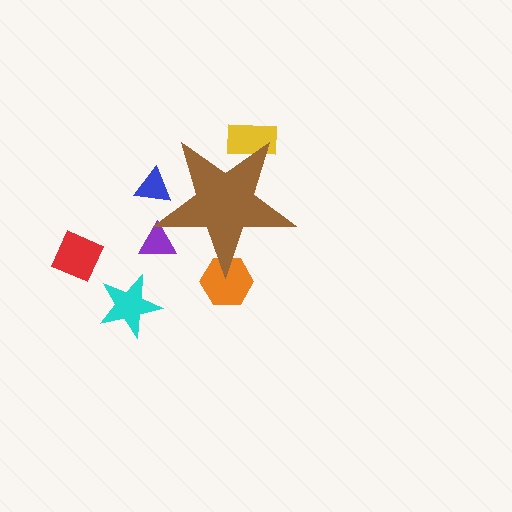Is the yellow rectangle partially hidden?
Yes, the yellow rectangle is partially hidden behind the brown star.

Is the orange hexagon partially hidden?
Yes, the orange hexagon is partially hidden behind the brown star.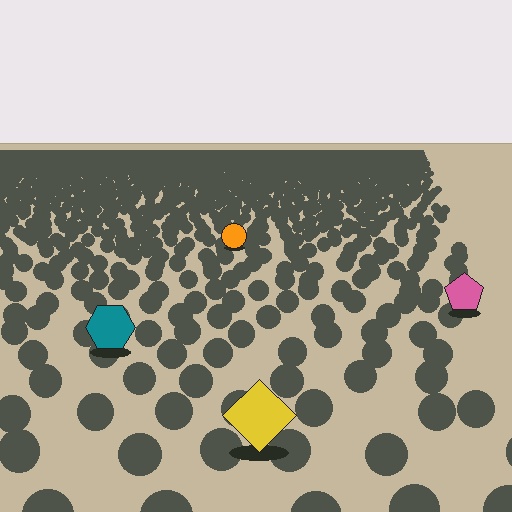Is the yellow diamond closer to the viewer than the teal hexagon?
Yes. The yellow diamond is closer — you can tell from the texture gradient: the ground texture is coarser near it.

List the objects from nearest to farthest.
From nearest to farthest: the yellow diamond, the teal hexagon, the pink pentagon, the orange circle.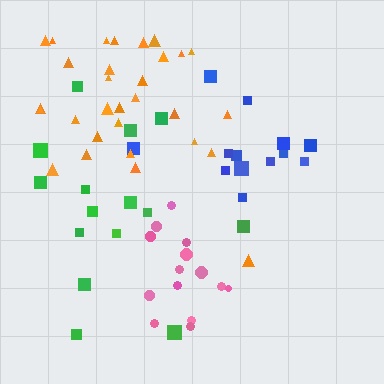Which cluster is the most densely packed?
Pink.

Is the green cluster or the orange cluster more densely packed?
Orange.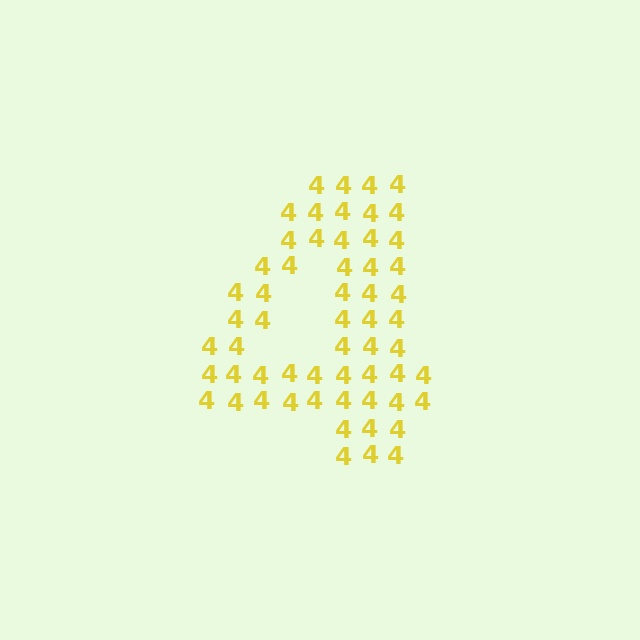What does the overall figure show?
The overall figure shows the digit 4.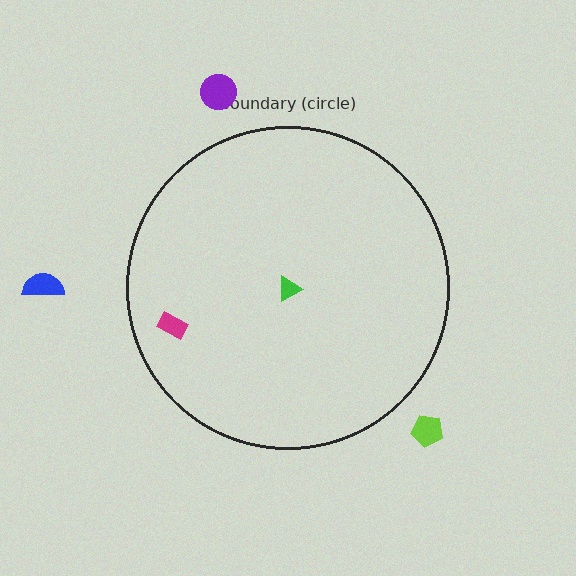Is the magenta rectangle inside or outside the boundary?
Inside.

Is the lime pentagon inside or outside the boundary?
Outside.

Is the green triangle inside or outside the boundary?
Inside.